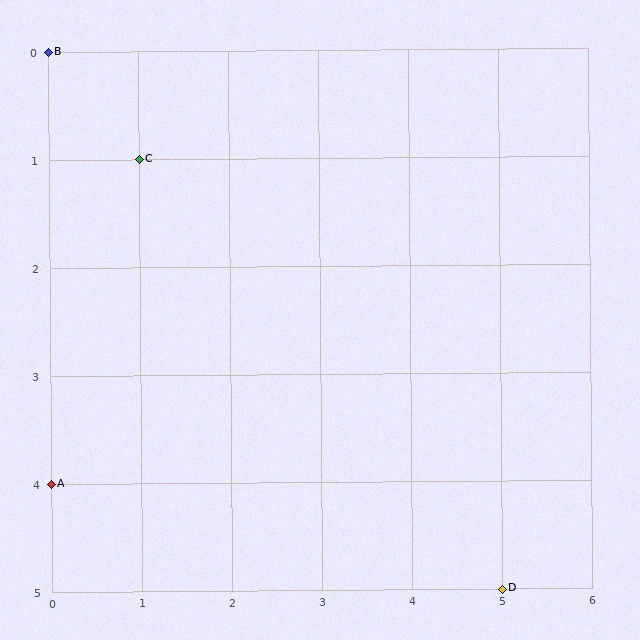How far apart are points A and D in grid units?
Points A and D are 5 columns and 1 row apart (about 5.1 grid units diagonally).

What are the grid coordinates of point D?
Point D is at grid coordinates (5, 5).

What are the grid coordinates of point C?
Point C is at grid coordinates (1, 1).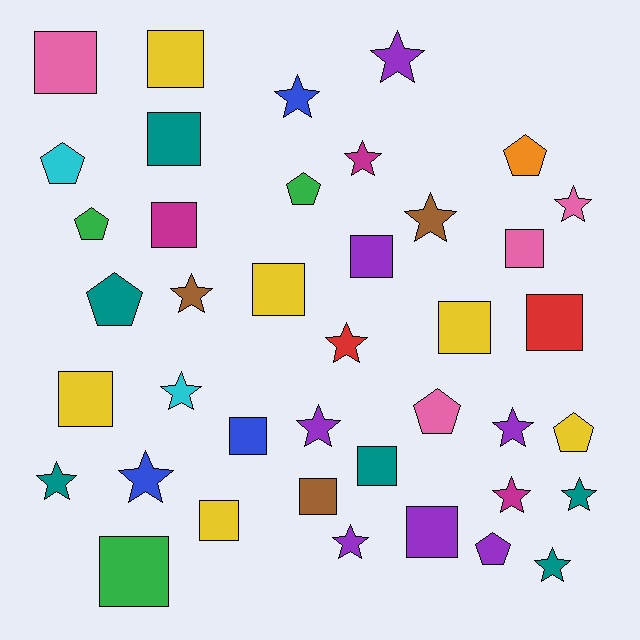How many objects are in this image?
There are 40 objects.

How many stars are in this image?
There are 16 stars.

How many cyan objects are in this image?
There are 2 cyan objects.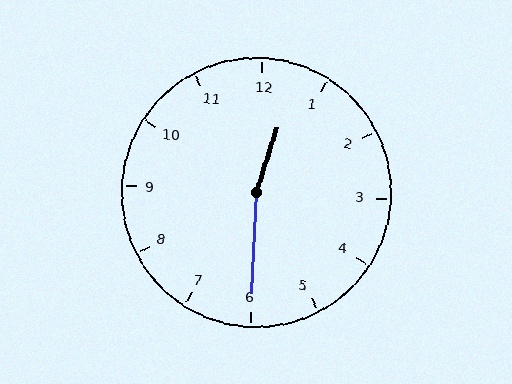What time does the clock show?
12:30.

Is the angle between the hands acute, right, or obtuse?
It is obtuse.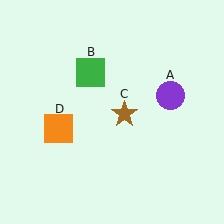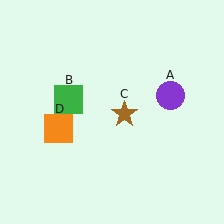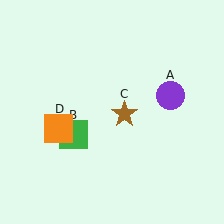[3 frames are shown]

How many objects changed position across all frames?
1 object changed position: green square (object B).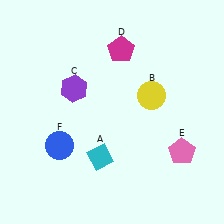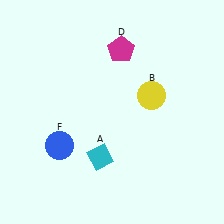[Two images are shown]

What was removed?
The purple hexagon (C), the pink pentagon (E) were removed in Image 2.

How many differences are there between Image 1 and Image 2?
There are 2 differences between the two images.